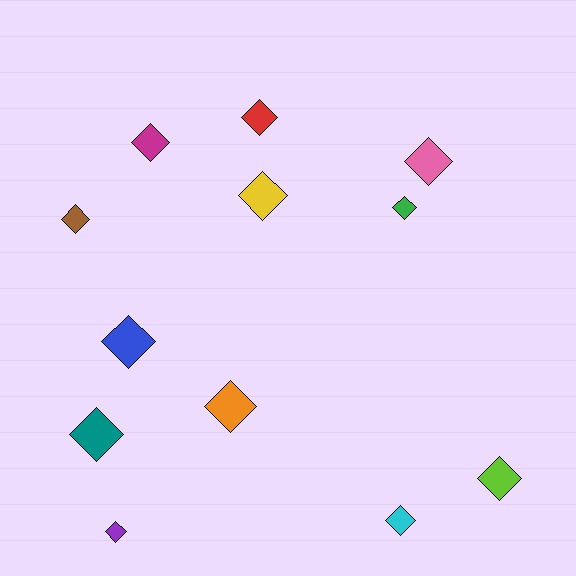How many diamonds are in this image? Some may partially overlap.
There are 12 diamonds.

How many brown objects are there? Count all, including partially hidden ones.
There is 1 brown object.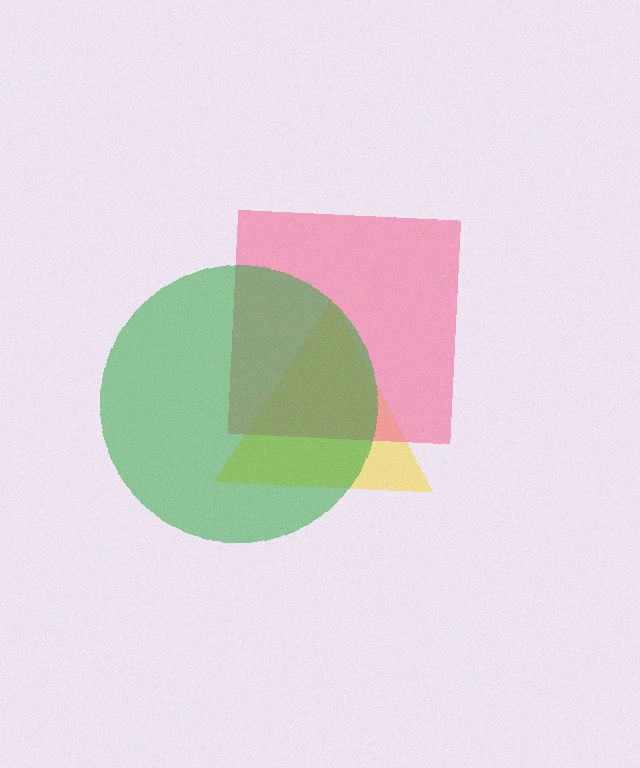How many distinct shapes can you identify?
There are 3 distinct shapes: a yellow triangle, a pink square, a green circle.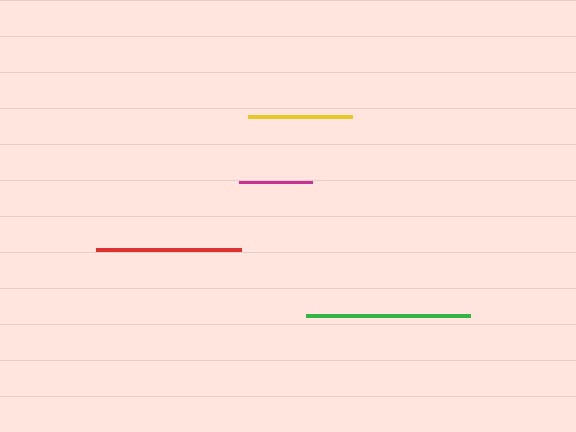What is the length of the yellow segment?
The yellow segment is approximately 104 pixels long.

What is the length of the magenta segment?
The magenta segment is approximately 73 pixels long.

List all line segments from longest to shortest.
From longest to shortest: green, red, yellow, magenta.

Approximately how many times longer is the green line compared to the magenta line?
The green line is approximately 2.2 times the length of the magenta line.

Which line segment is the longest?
The green line is the longest at approximately 164 pixels.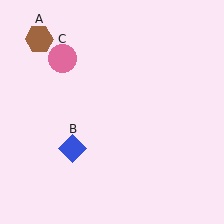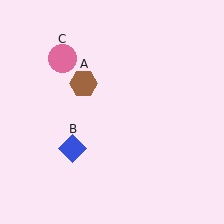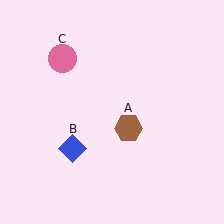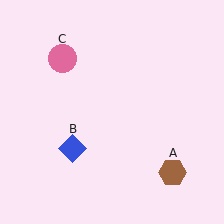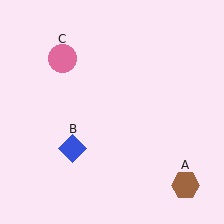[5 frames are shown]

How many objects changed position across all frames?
1 object changed position: brown hexagon (object A).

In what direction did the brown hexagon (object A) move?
The brown hexagon (object A) moved down and to the right.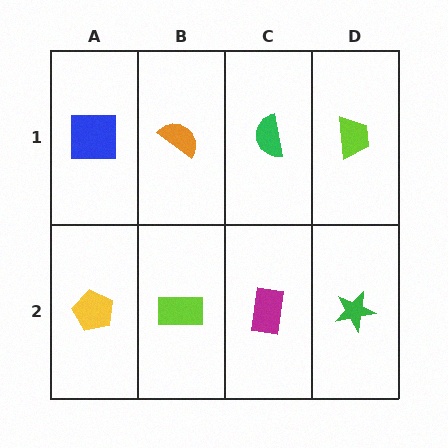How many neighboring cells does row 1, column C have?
3.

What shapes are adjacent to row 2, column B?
An orange semicircle (row 1, column B), a yellow pentagon (row 2, column A), a magenta rectangle (row 2, column C).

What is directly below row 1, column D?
A green star.